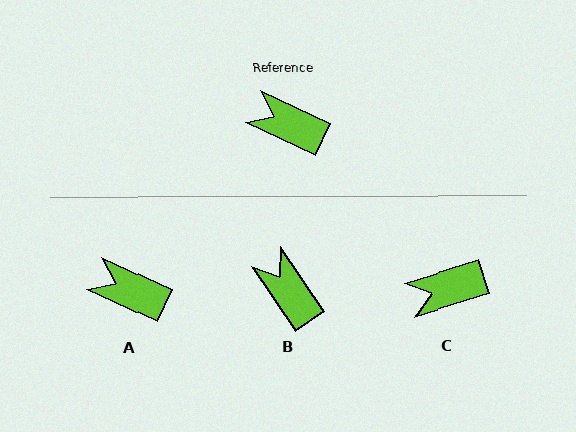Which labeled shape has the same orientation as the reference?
A.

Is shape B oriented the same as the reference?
No, it is off by about 30 degrees.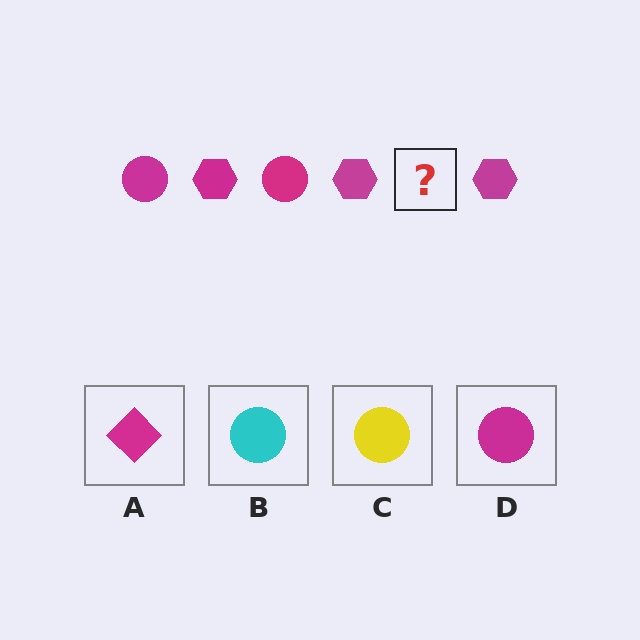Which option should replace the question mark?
Option D.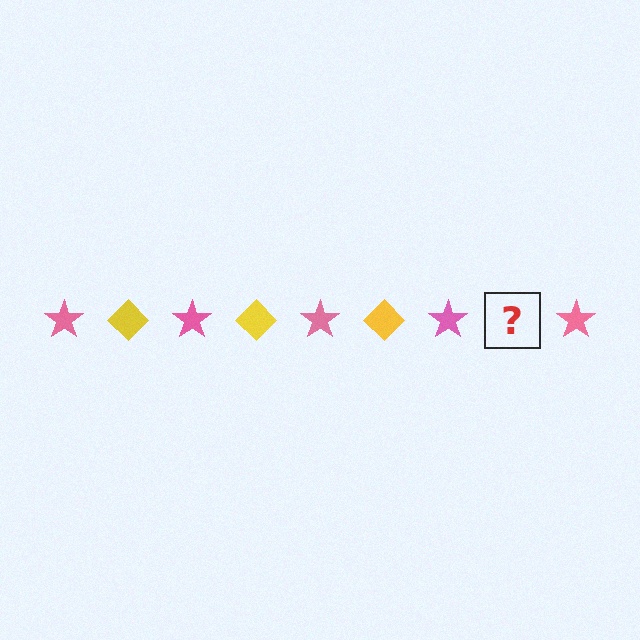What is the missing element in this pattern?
The missing element is a yellow diamond.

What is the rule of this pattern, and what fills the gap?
The rule is that the pattern alternates between pink star and yellow diamond. The gap should be filled with a yellow diamond.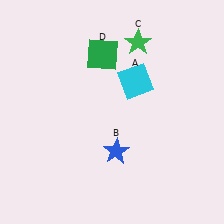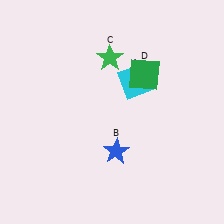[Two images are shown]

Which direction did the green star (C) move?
The green star (C) moved left.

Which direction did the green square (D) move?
The green square (D) moved right.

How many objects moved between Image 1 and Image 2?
2 objects moved between the two images.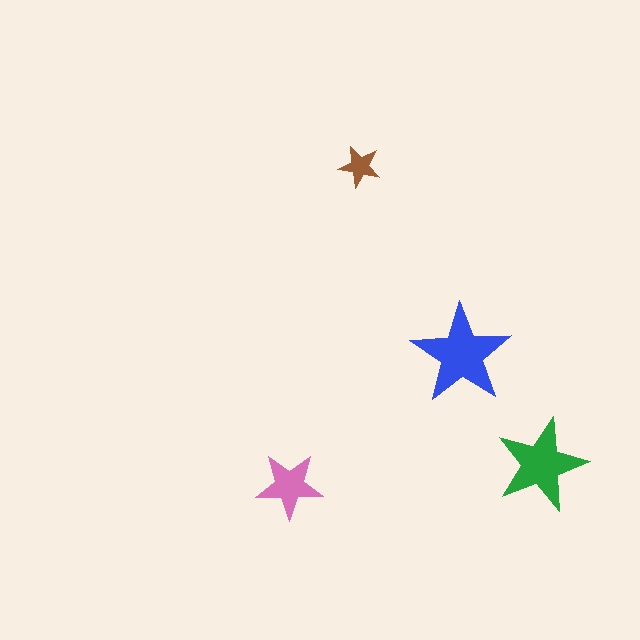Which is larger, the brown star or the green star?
The green one.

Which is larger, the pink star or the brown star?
The pink one.